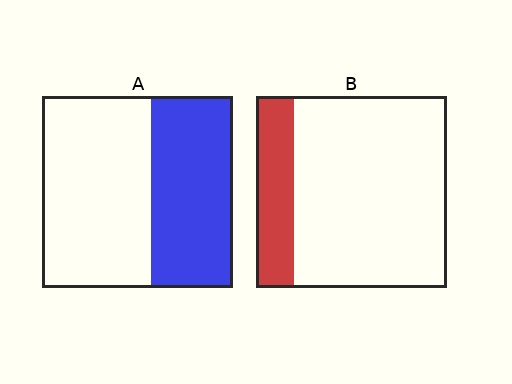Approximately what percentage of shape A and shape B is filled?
A is approximately 45% and B is approximately 20%.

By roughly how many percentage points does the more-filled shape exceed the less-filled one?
By roughly 25 percentage points (A over B).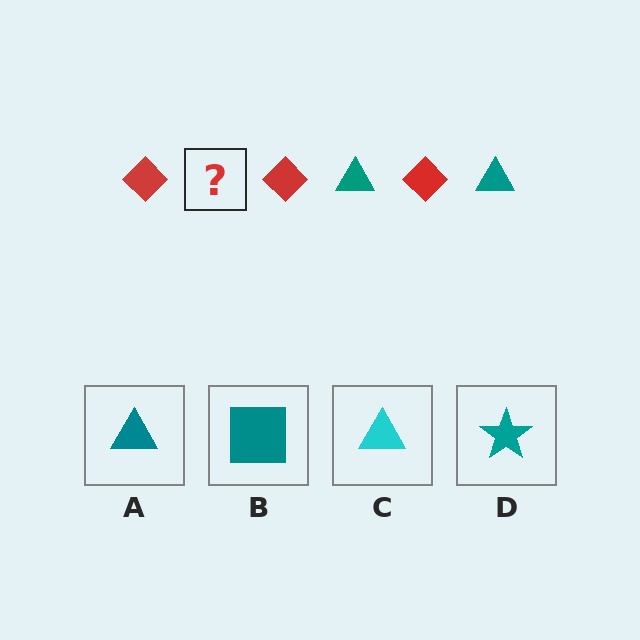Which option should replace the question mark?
Option A.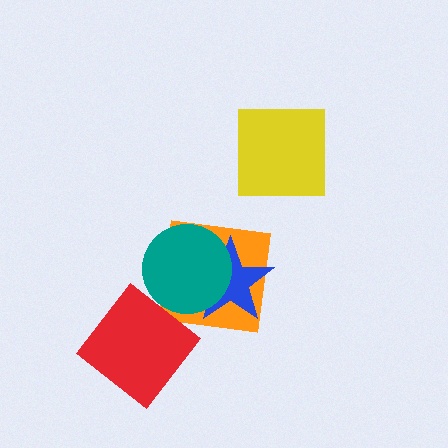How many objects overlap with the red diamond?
0 objects overlap with the red diamond.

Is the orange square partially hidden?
Yes, it is partially covered by another shape.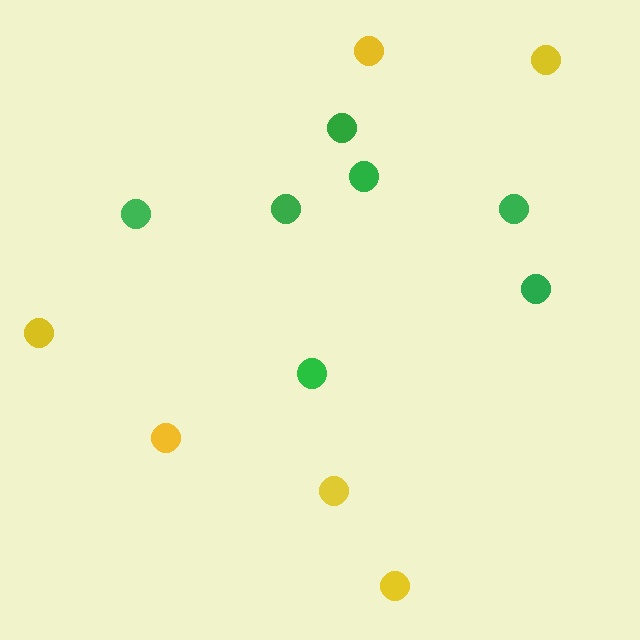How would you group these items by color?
There are 2 groups: one group of green circles (7) and one group of yellow circles (6).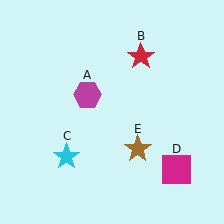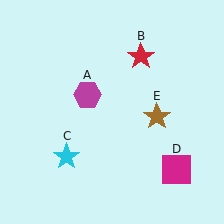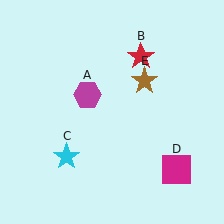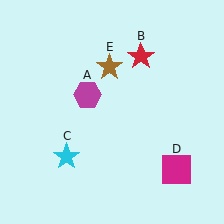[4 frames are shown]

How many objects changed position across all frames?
1 object changed position: brown star (object E).